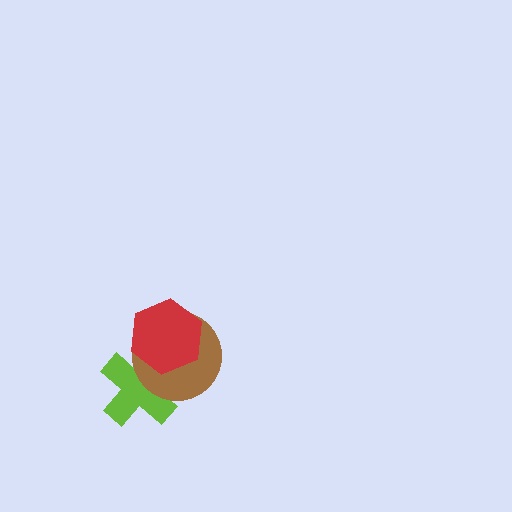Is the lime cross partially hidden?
Yes, it is partially covered by another shape.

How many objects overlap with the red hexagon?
2 objects overlap with the red hexagon.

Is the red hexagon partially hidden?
No, no other shape covers it.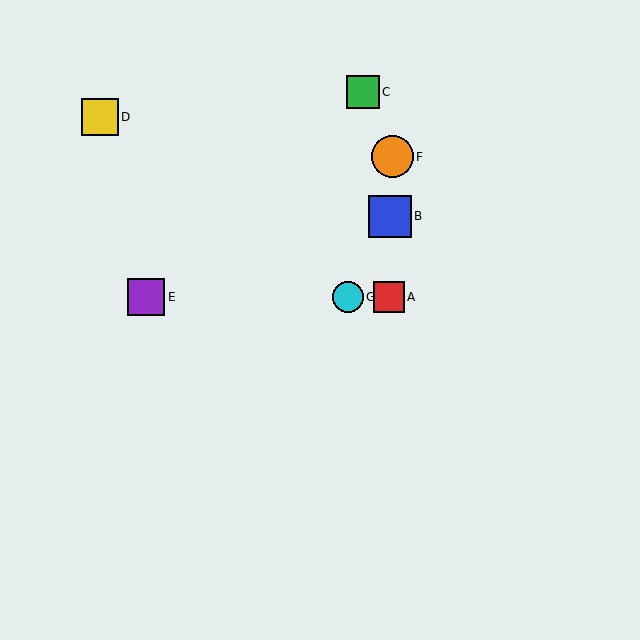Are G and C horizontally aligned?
No, G is at y≈297 and C is at y≈92.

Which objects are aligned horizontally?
Objects A, E, G are aligned horizontally.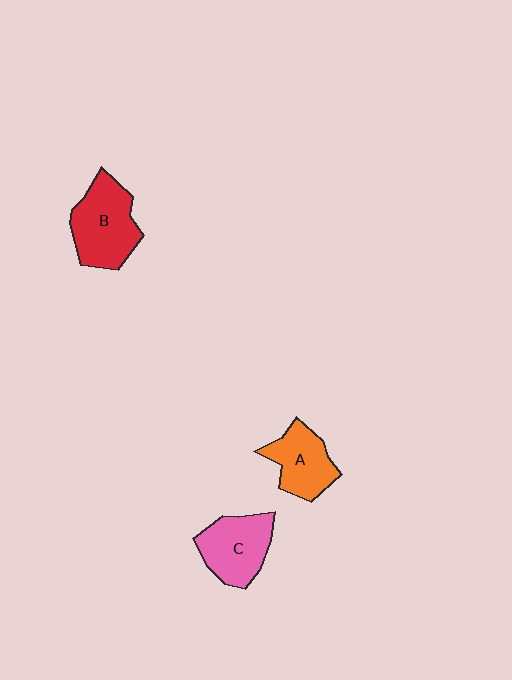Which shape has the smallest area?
Shape A (orange).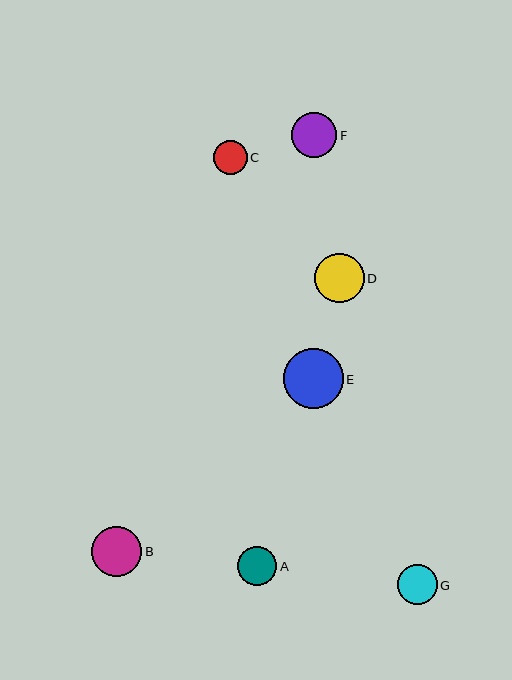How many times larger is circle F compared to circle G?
Circle F is approximately 1.1 times the size of circle G.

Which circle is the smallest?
Circle C is the smallest with a size of approximately 34 pixels.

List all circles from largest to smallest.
From largest to smallest: E, B, D, F, G, A, C.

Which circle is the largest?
Circle E is the largest with a size of approximately 60 pixels.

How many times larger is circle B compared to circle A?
Circle B is approximately 1.3 times the size of circle A.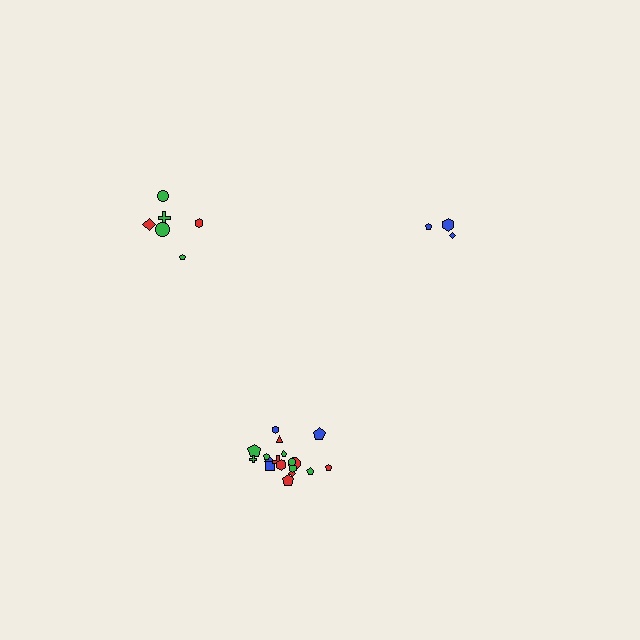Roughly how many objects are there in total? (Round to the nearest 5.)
Roughly 25 objects in total.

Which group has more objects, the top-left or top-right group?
The top-left group.